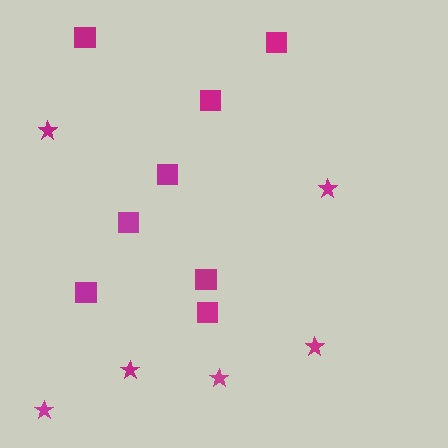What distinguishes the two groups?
There are 2 groups: one group of squares (8) and one group of stars (6).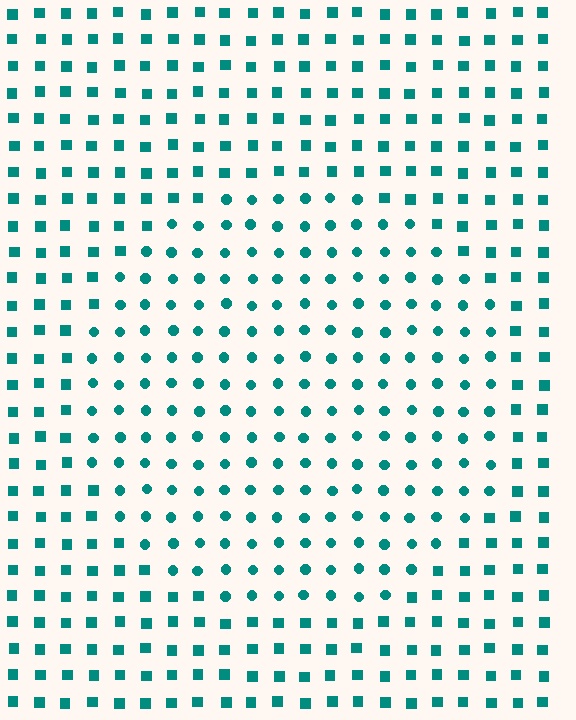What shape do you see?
I see a circle.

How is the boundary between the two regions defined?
The boundary is defined by a change in element shape: circles inside vs. squares outside. All elements share the same color and spacing.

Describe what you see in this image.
The image is filled with small teal elements arranged in a uniform grid. A circle-shaped region contains circles, while the surrounding area contains squares. The boundary is defined purely by the change in element shape.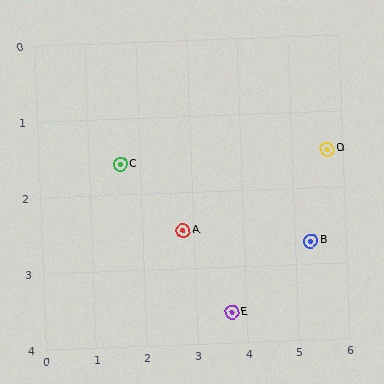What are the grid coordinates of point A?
Point A is at approximately (2.8, 2.5).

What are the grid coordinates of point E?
Point E is at approximately (3.7, 3.6).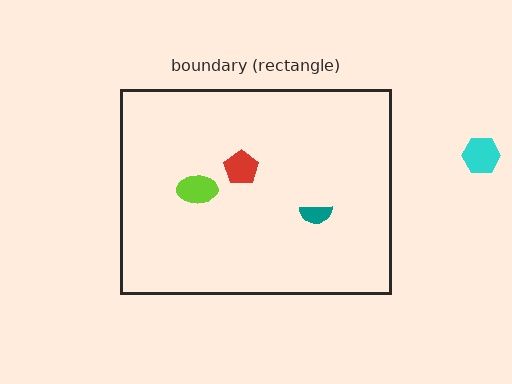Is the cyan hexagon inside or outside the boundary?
Outside.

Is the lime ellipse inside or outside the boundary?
Inside.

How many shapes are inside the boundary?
3 inside, 1 outside.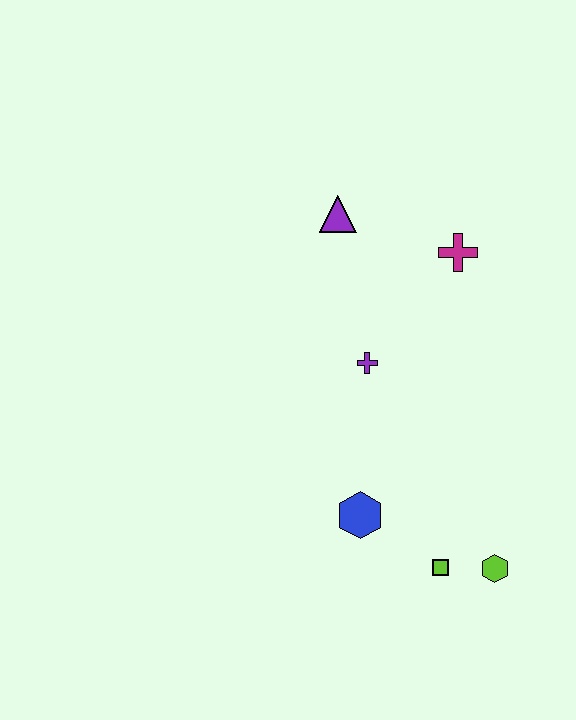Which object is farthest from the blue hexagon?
The purple triangle is farthest from the blue hexagon.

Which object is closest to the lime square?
The lime hexagon is closest to the lime square.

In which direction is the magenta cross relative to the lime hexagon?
The magenta cross is above the lime hexagon.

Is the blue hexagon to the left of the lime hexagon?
Yes